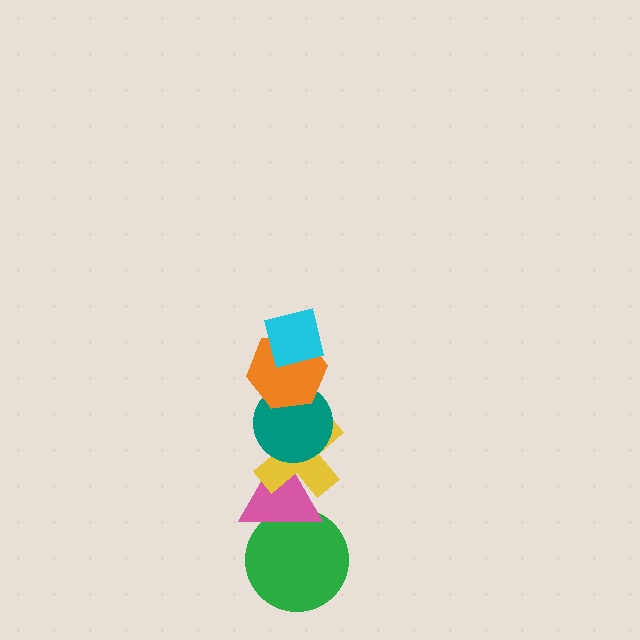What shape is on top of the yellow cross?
The teal circle is on top of the yellow cross.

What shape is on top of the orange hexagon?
The cyan square is on top of the orange hexagon.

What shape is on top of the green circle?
The pink triangle is on top of the green circle.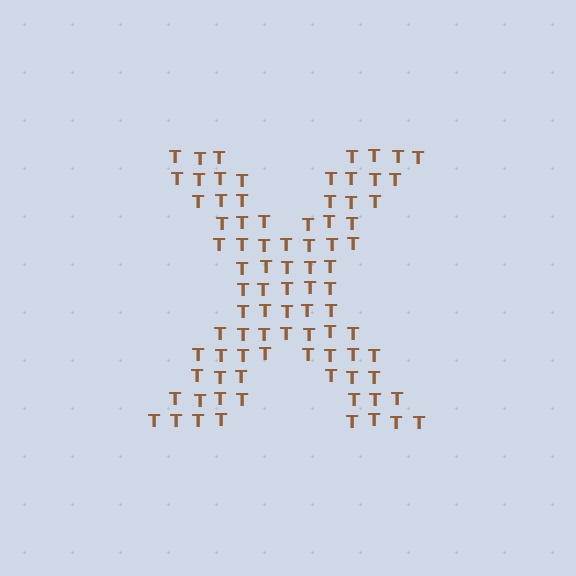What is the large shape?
The large shape is the letter X.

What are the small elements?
The small elements are letter T's.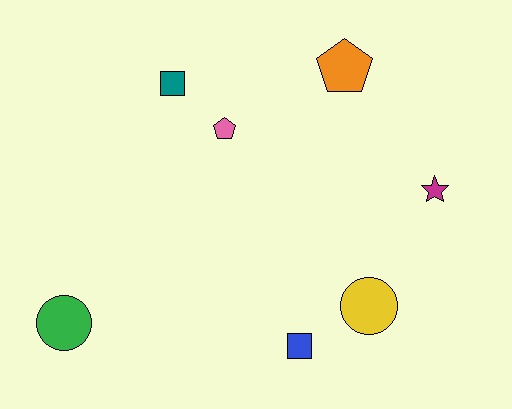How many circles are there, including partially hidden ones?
There are 2 circles.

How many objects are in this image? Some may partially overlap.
There are 7 objects.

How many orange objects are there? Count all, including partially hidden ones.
There is 1 orange object.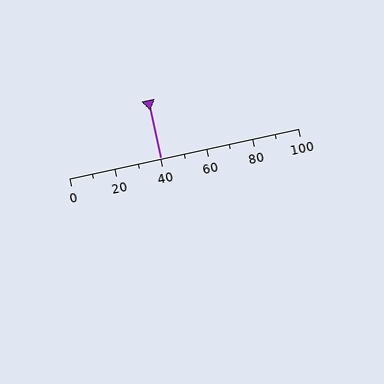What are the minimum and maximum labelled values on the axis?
The axis runs from 0 to 100.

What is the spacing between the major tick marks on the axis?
The major ticks are spaced 20 apart.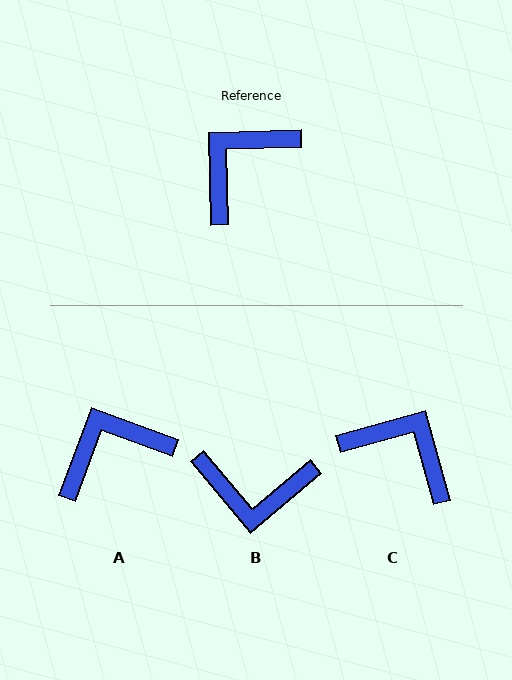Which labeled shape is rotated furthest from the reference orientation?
B, about 129 degrees away.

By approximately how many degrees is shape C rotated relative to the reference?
Approximately 76 degrees clockwise.